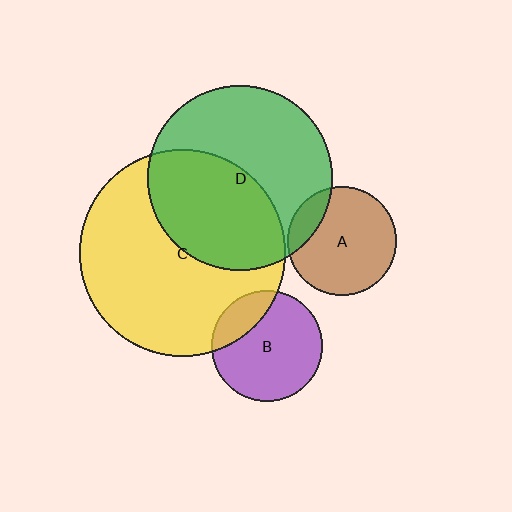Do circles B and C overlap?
Yes.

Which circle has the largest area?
Circle C (yellow).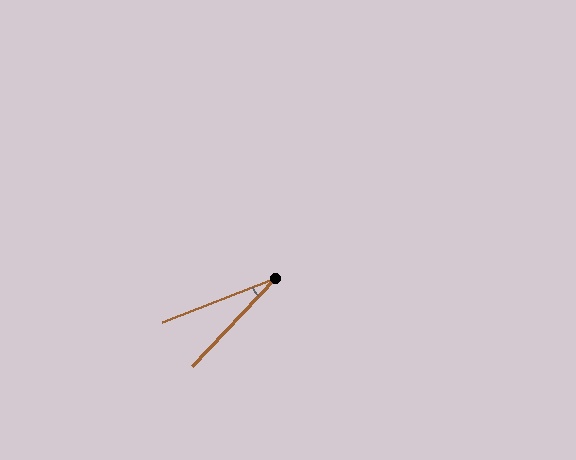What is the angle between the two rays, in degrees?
Approximately 25 degrees.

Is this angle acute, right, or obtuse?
It is acute.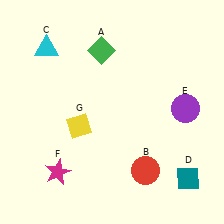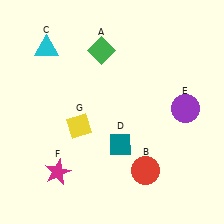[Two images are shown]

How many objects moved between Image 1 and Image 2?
1 object moved between the two images.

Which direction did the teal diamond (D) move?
The teal diamond (D) moved left.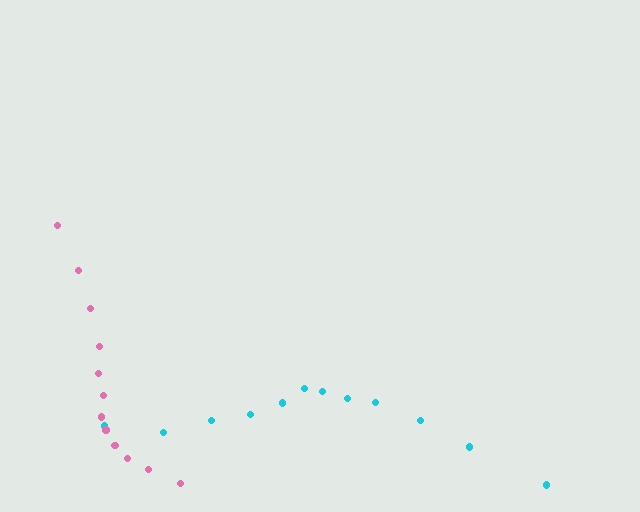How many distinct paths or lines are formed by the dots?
There are 2 distinct paths.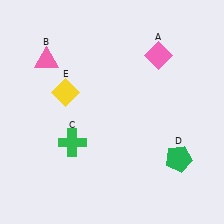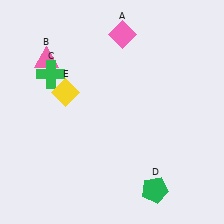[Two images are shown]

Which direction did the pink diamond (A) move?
The pink diamond (A) moved left.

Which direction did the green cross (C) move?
The green cross (C) moved up.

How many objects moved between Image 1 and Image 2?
3 objects moved between the two images.